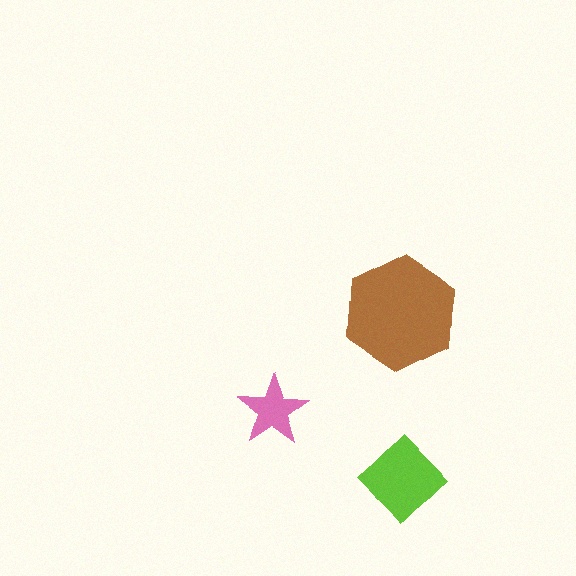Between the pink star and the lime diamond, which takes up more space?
The lime diamond.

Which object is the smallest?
The pink star.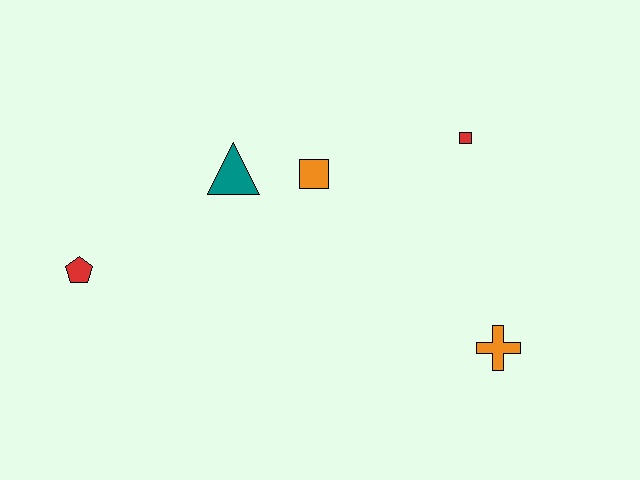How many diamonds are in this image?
There are no diamonds.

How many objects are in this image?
There are 5 objects.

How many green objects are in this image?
There are no green objects.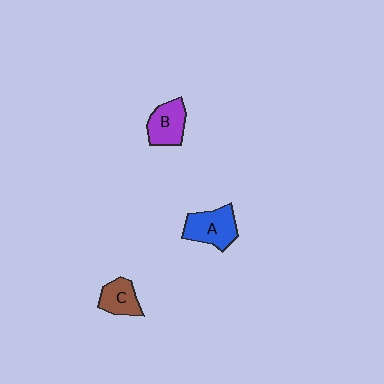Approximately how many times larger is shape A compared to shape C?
Approximately 1.4 times.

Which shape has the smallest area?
Shape C (brown).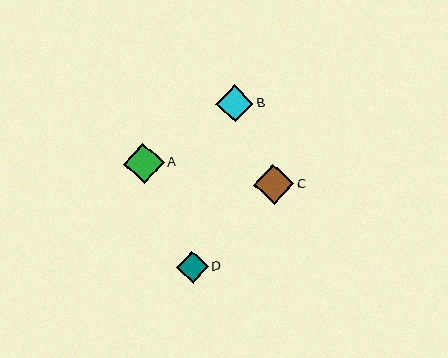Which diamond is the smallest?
Diamond D is the smallest with a size of approximately 32 pixels.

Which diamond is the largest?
Diamond A is the largest with a size of approximately 41 pixels.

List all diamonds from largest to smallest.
From largest to smallest: A, C, B, D.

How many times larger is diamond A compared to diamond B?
Diamond A is approximately 1.1 times the size of diamond B.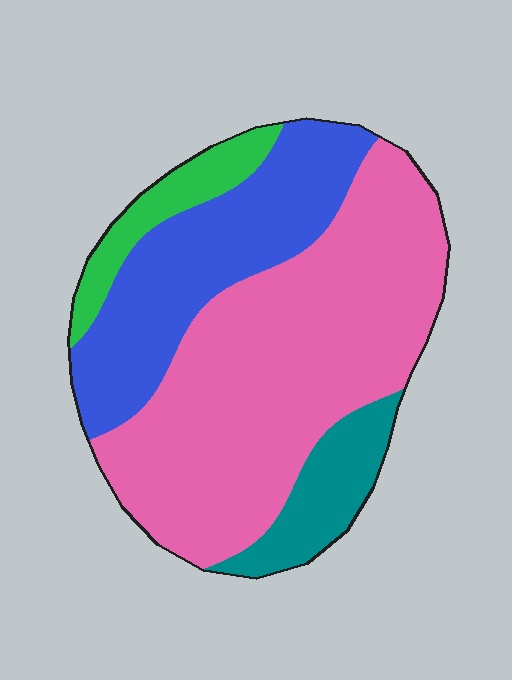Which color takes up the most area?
Pink, at roughly 55%.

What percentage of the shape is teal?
Teal covers 10% of the shape.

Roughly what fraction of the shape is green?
Green takes up less than a sixth of the shape.